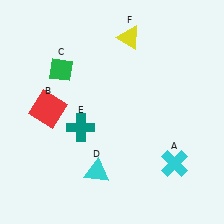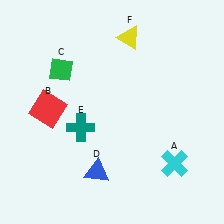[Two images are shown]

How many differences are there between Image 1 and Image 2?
There is 1 difference between the two images.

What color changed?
The triangle (D) changed from cyan in Image 1 to blue in Image 2.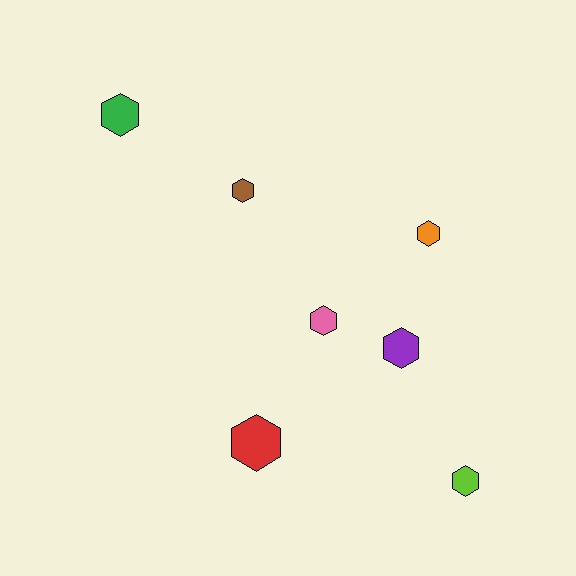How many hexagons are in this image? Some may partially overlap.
There are 7 hexagons.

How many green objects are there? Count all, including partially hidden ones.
There is 1 green object.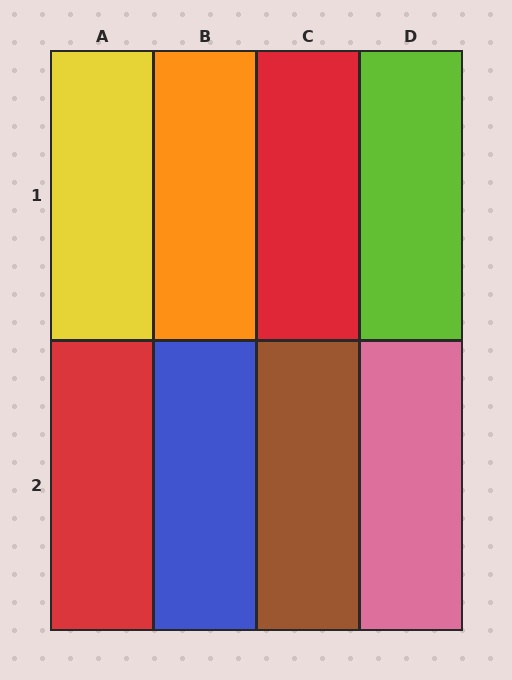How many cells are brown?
1 cell is brown.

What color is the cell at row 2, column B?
Blue.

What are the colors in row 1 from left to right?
Yellow, orange, red, lime.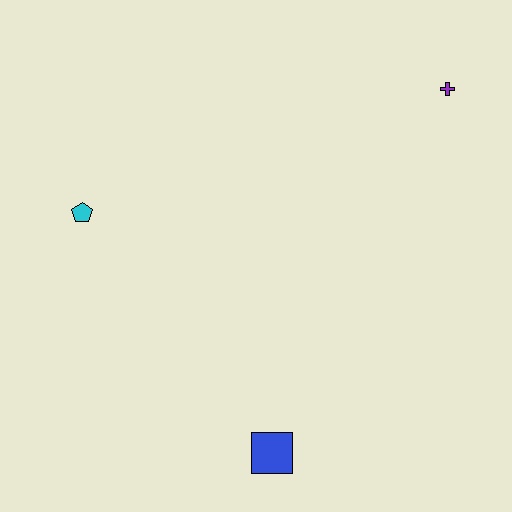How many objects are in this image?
There are 3 objects.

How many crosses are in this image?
There is 1 cross.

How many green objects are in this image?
There are no green objects.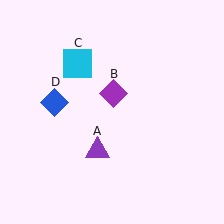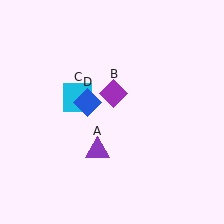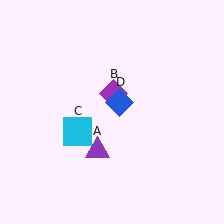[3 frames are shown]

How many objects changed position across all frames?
2 objects changed position: cyan square (object C), blue diamond (object D).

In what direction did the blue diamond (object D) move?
The blue diamond (object D) moved right.